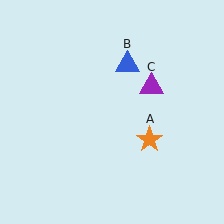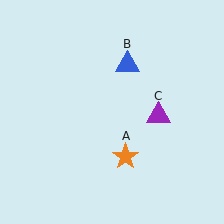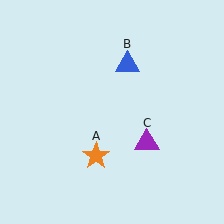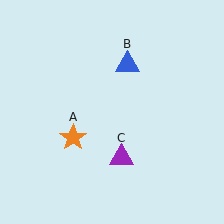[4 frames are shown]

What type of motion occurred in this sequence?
The orange star (object A), purple triangle (object C) rotated clockwise around the center of the scene.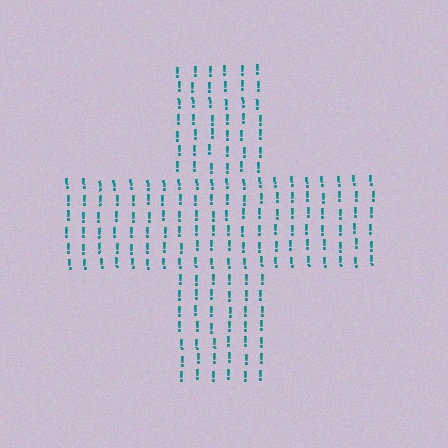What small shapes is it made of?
It is made of small exclamation marks.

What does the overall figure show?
The overall figure shows a cross.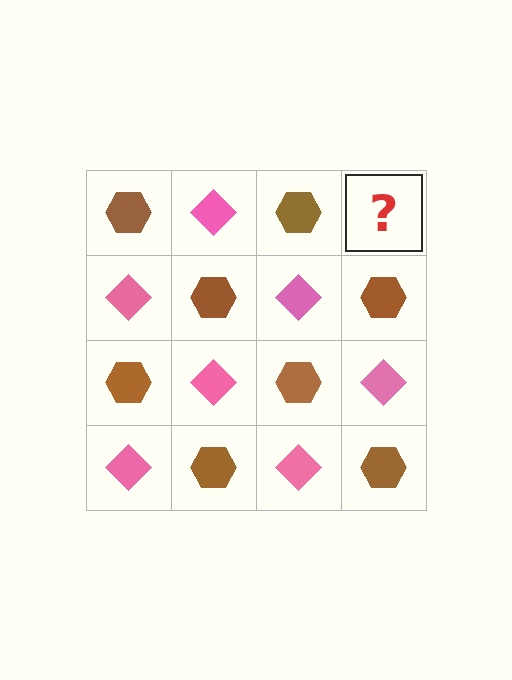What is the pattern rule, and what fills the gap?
The rule is that it alternates brown hexagon and pink diamond in a checkerboard pattern. The gap should be filled with a pink diamond.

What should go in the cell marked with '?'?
The missing cell should contain a pink diamond.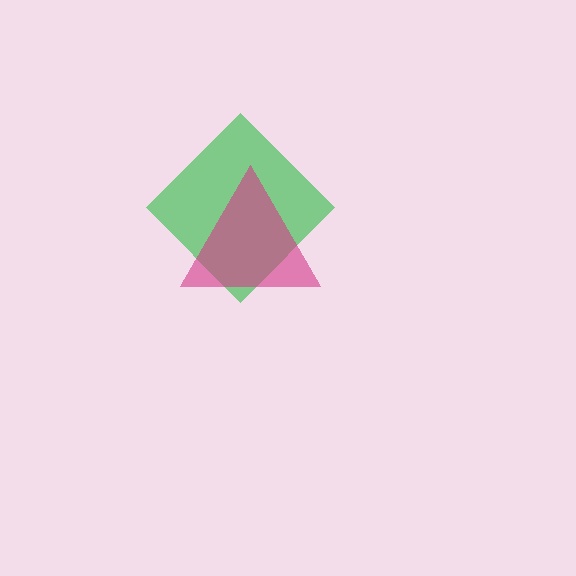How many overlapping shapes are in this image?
There are 2 overlapping shapes in the image.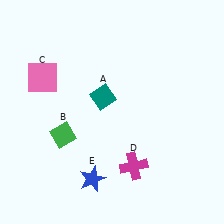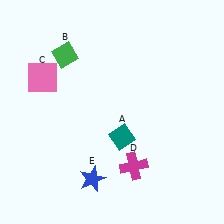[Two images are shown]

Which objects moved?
The objects that moved are: the teal diamond (A), the green diamond (B).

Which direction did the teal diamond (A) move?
The teal diamond (A) moved down.